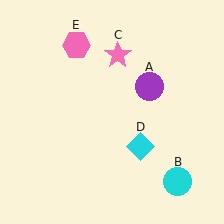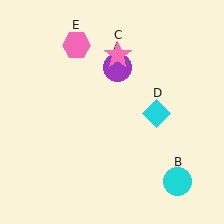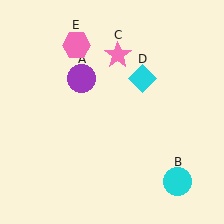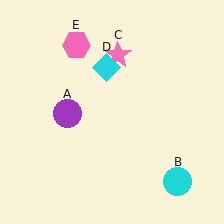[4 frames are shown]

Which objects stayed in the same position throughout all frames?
Cyan circle (object B) and pink star (object C) and pink hexagon (object E) remained stationary.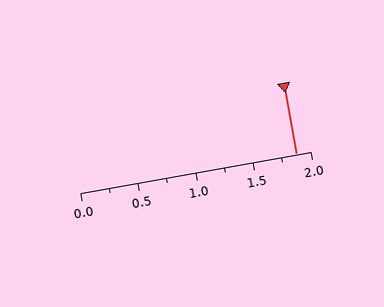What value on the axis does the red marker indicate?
The marker indicates approximately 1.88.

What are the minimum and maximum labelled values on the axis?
The axis runs from 0.0 to 2.0.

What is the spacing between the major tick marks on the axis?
The major ticks are spaced 0.5 apart.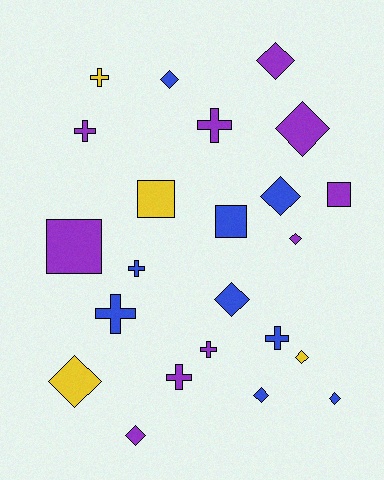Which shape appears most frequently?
Diamond, with 11 objects.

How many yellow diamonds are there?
There are 2 yellow diamonds.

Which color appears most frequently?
Purple, with 10 objects.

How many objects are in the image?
There are 23 objects.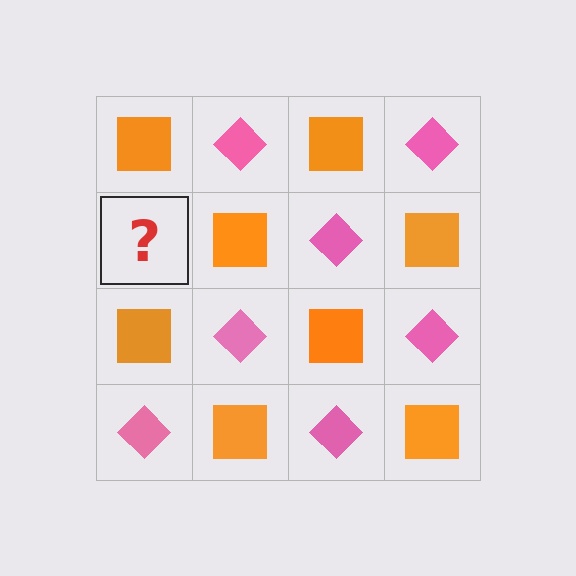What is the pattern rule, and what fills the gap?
The rule is that it alternates orange square and pink diamond in a checkerboard pattern. The gap should be filled with a pink diamond.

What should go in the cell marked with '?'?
The missing cell should contain a pink diamond.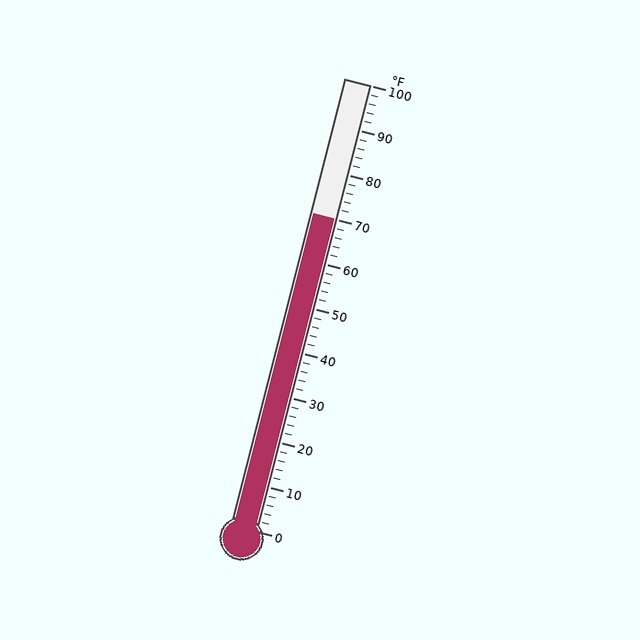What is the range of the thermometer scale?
The thermometer scale ranges from 0°F to 100°F.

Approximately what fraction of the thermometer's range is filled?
The thermometer is filled to approximately 70% of its range.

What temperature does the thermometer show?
The thermometer shows approximately 70°F.